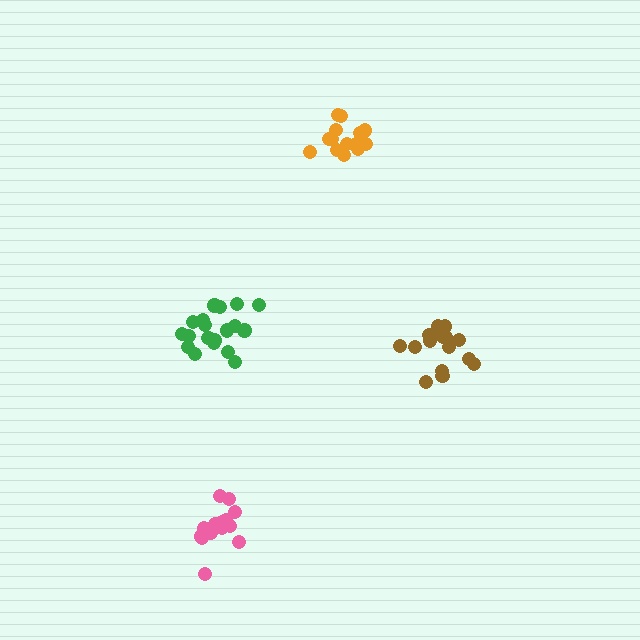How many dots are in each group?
Group 1: 19 dots, Group 2: 16 dots, Group 3: 15 dots, Group 4: 15 dots (65 total).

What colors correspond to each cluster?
The clusters are colored: green, brown, orange, pink.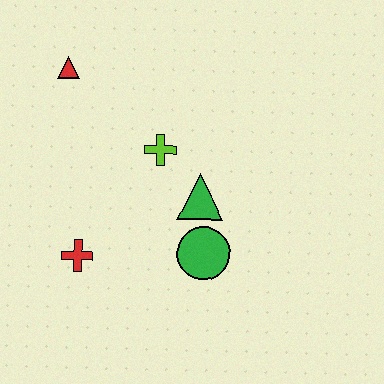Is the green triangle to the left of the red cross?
No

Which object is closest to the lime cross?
The green triangle is closest to the lime cross.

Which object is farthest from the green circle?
The red triangle is farthest from the green circle.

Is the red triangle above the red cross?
Yes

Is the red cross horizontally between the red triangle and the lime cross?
Yes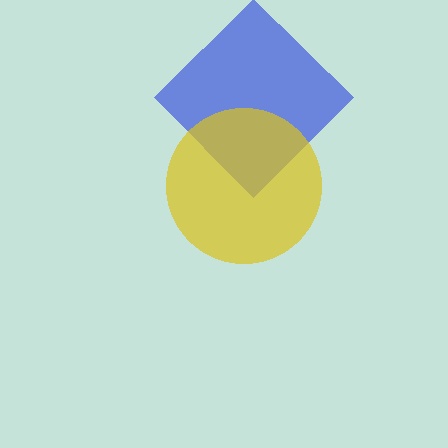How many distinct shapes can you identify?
There are 2 distinct shapes: a blue diamond, a yellow circle.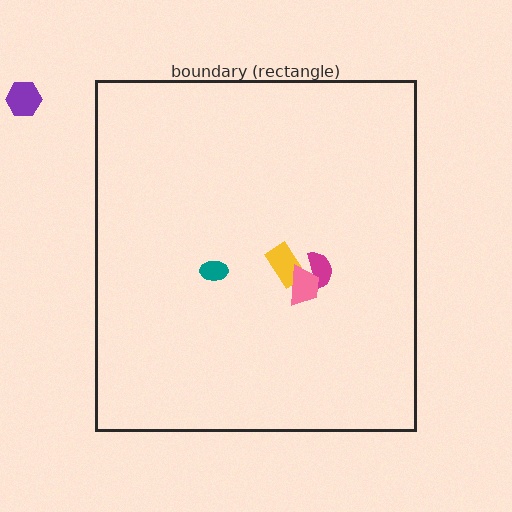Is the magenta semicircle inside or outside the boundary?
Inside.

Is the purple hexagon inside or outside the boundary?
Outside.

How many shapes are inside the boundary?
4 inside, 1 outside.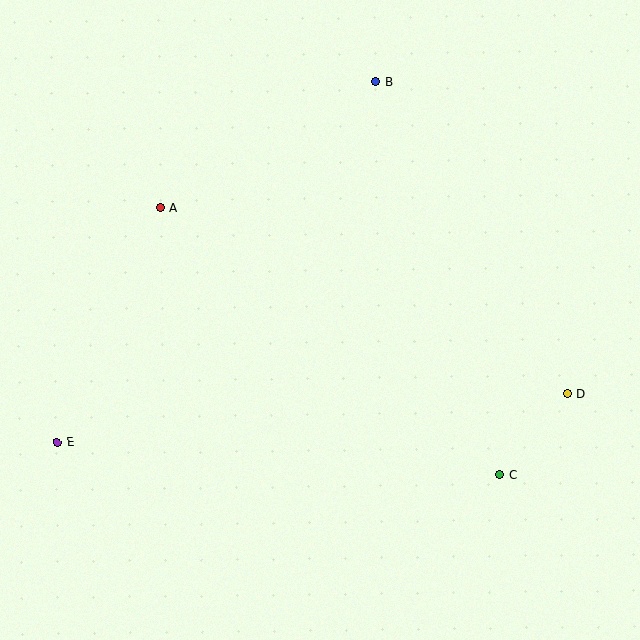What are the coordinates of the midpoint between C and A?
The midpoint between C and A is at (330, 341).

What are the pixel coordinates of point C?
Point C is at (500, 474).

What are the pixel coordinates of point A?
Point A is at (160, 208).